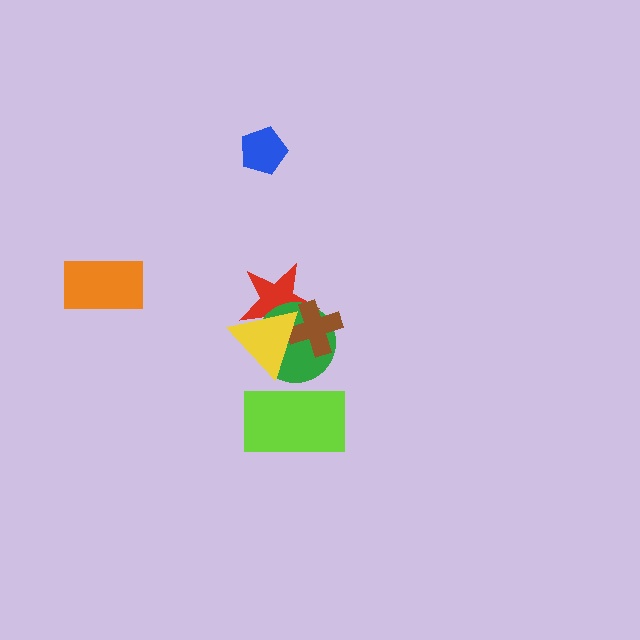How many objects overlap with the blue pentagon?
0 objects overlap with the blue pentagon.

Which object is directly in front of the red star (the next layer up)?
The green circle is directly in front of the red star.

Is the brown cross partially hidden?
Yes, it is partially covered by another shape.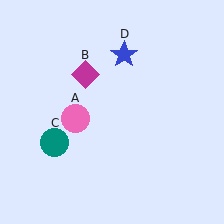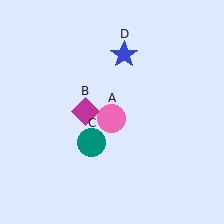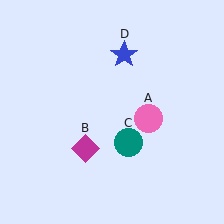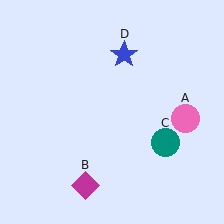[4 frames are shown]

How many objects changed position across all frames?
3 objects changed position: pink circle (object A), magenta diamond (object B), teal circle (object C).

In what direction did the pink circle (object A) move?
The pink circle (object A) moved right.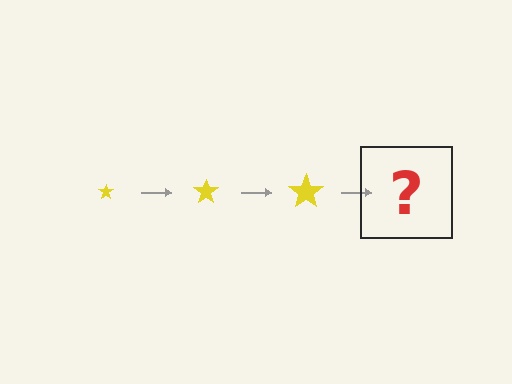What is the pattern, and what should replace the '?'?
The pattern is that the star gets progressively larger each step. The '?' should be a yellow star, larger than the previous one.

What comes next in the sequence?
The next element should be a yellow star, larger than the previous one.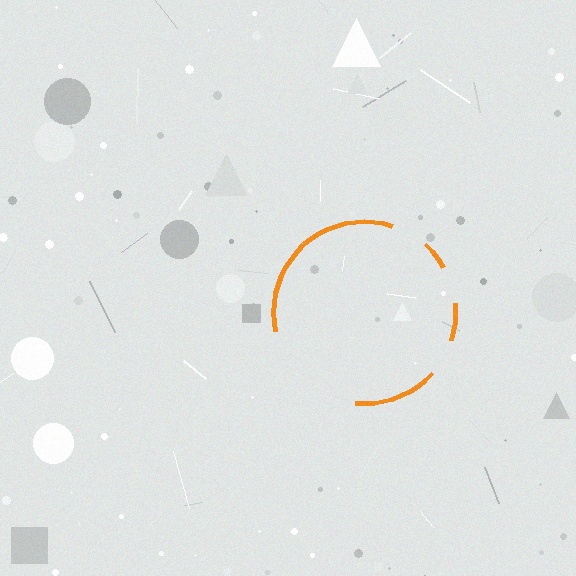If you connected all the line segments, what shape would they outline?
They would outline a circle.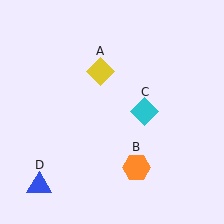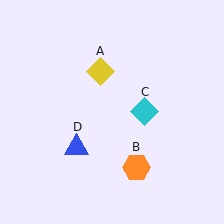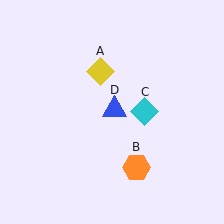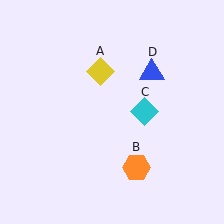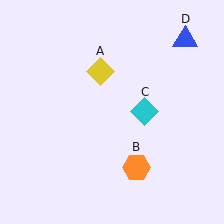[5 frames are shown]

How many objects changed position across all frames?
1 object changed position: blue triangle (object D).